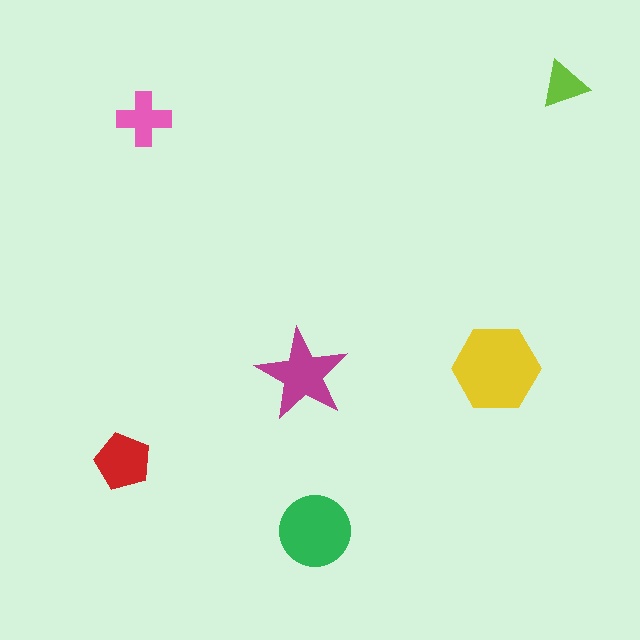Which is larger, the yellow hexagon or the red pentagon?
The yellow hexagon.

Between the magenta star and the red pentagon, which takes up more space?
The magenta star.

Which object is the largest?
The yellow hexagon.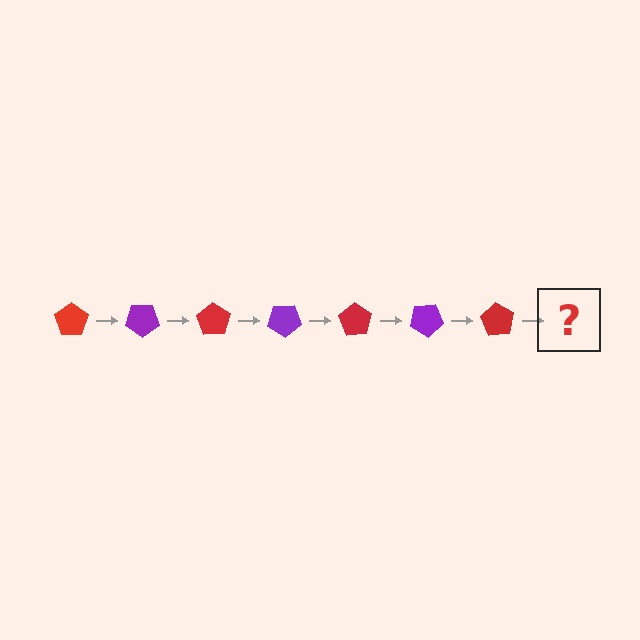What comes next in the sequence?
The next element should be a purple pentagon, rotated 245 degrees from the start.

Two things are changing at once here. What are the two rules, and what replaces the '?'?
The two rules are that it rotates 35 degrees each step and the color cycles through red and purple. The '?' should be a purple pentagon, rotated 245 degrees from the start.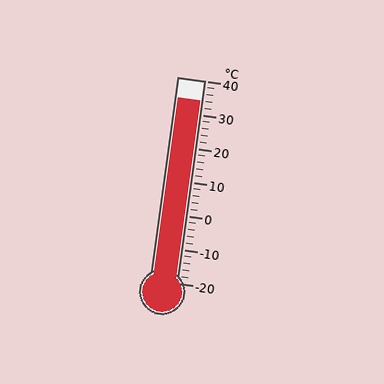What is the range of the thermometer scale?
The thermometer scale ranges from -20°C to 40°C.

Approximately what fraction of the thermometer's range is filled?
The thermometer is filled to approximately 90% of its range.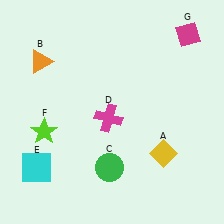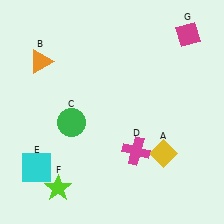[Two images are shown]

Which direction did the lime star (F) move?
The lime star (F) moved down.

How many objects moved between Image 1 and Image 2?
3 objects moved between the two images.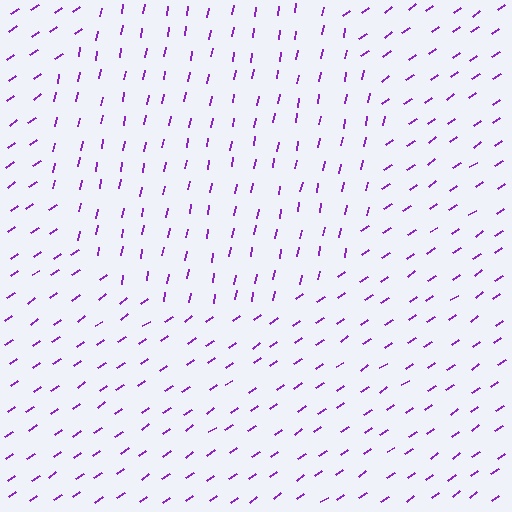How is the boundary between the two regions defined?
The boundary is defined purely by a change in line orientation (approximately 45 degrees difference). All lines are the same color and thickness.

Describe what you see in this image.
The image is filled with small purple line segments. A circle region in the image has lines oriented differently from the surrounding lines, creating a visible texture boundary.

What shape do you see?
I see a circle.